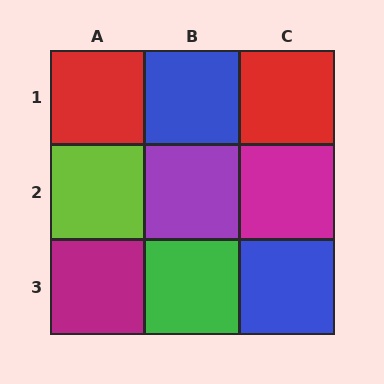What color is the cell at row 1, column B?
Blue.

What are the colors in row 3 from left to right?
Magenta, green, blue.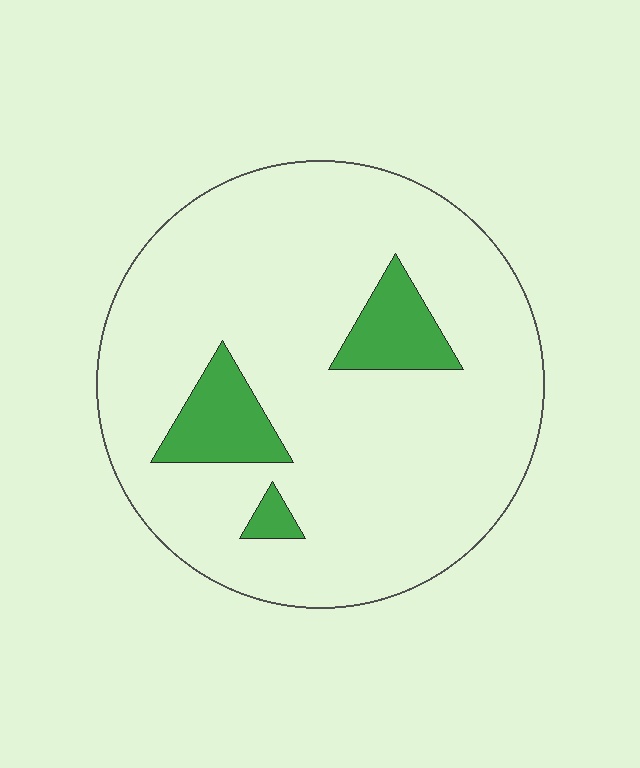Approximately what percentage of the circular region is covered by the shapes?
Approximately 10%.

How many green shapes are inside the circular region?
3.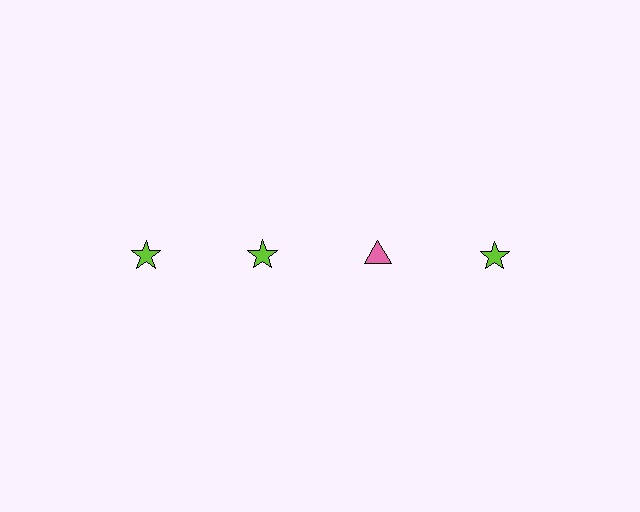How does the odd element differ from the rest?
It differs in both color (pink instead of lime) and shape (triangle instead of star).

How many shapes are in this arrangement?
There are 4 shapes arranged in a grid pattern.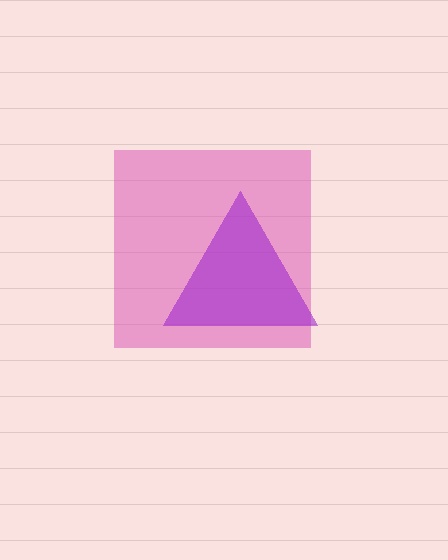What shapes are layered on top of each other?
The layered shapes are: a pink square, a purple triangle.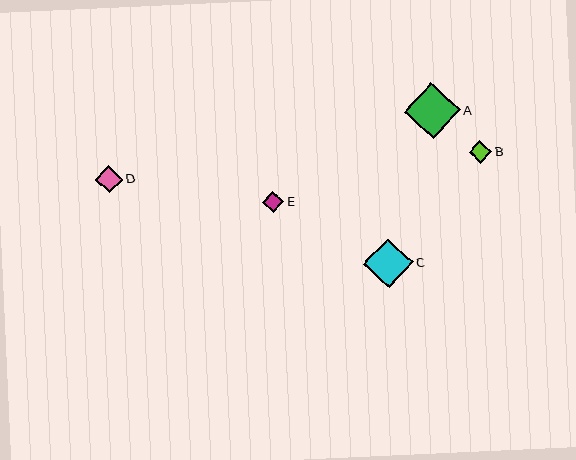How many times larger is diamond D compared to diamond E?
Diamond D is approximately 1.3 times the size of diamond E.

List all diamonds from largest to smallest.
From largest to smallest: A, C, D, B, E.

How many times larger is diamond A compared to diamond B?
Diamond A is approximately 2.4 times the size of diamond B.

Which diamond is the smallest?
Diamond E is the smallest with a size of approximately 21 pixels.